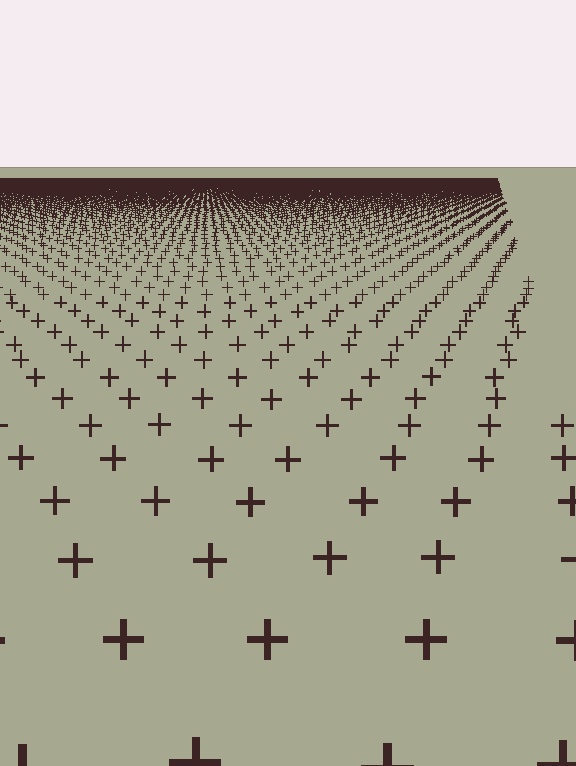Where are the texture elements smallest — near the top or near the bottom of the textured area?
Near the top.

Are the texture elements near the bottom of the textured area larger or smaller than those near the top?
Larger. Near the bottom, elements are closer to the viewer and appear at a bigger on-screen size.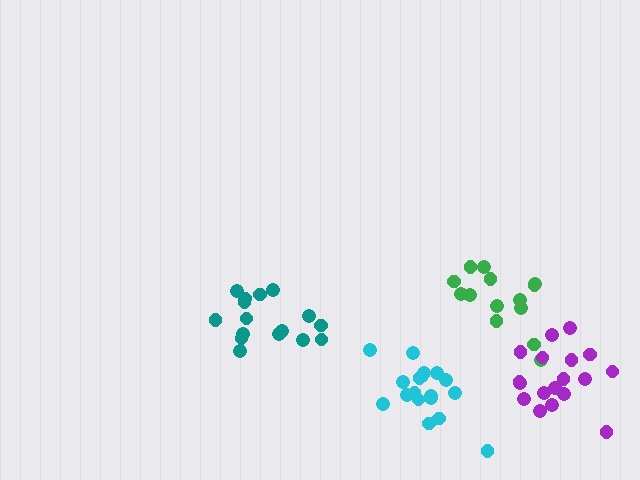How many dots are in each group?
Group 1: 14 dots, Group 2: 18 dots, Group 3: 16 dots, Group 4: 18 dots (66 total).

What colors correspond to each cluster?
The clusters are colored: green, purple, teal, cyan.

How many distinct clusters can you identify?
There are 4 distinct clusters.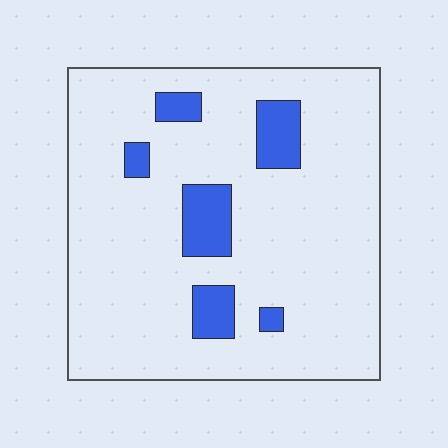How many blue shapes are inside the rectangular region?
6.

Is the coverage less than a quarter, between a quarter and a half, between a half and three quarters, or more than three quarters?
Less than a quarter.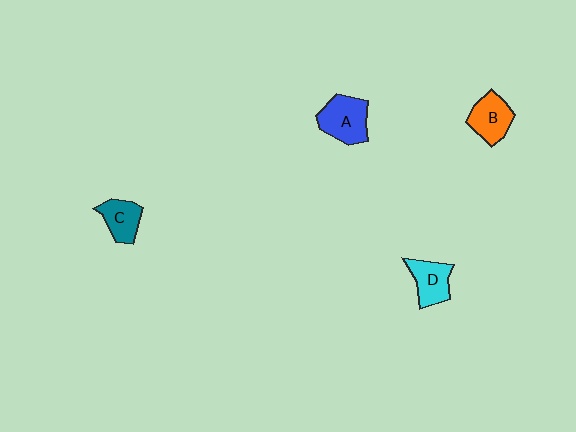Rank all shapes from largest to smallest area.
From largest to smallest: A (blue), B (orange), D (cyan), C (teal).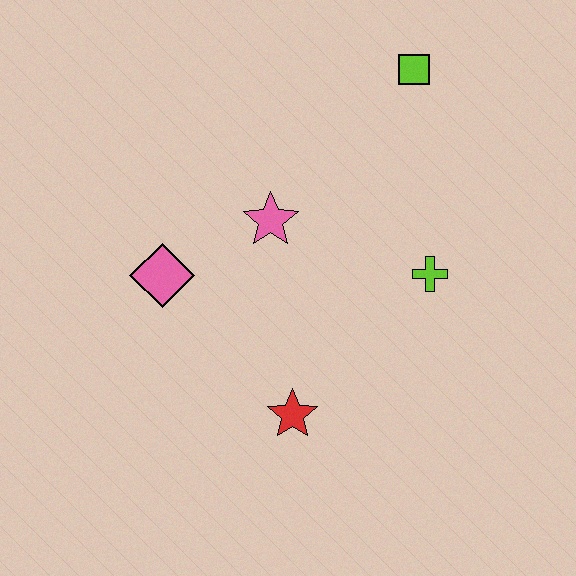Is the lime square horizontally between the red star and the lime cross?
Yes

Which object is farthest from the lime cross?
The pink diamond is farthest from the lime cross.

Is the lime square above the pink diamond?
Yes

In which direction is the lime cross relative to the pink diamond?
The lime cross is to the right of the pink diamond.